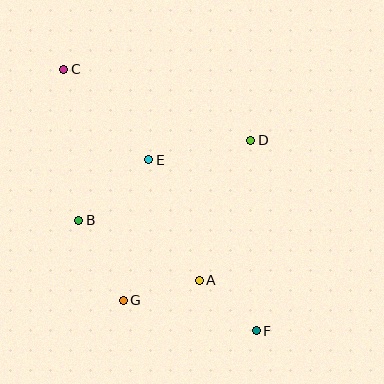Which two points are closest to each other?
Points A and F are closest to each other.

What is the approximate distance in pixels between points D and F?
The distance between D and F is approximately 191 pixels.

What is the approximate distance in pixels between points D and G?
The distance between D and G is approximately 205 pixels.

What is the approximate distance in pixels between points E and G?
The distance between E and G is approximately 143 pixels.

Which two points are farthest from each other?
Points C and F are farthest from each other.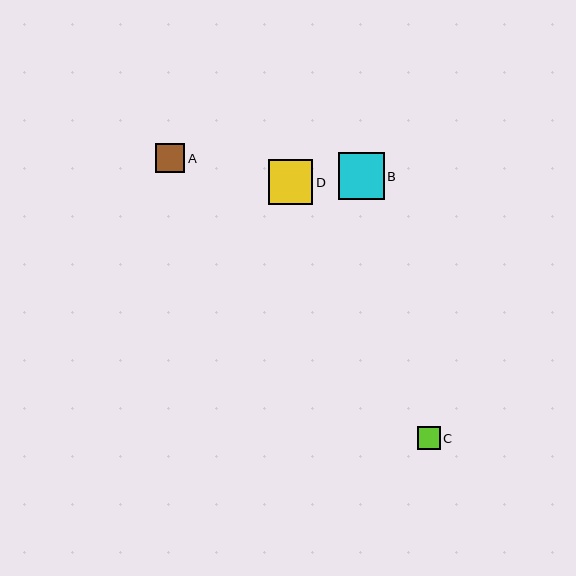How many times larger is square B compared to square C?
Square B is approximately 2.0 times the size of square C.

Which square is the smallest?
Square C is the smallest with a size of approximately 23 pixels.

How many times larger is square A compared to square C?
Square A is approximately 1.3 times the size of square C.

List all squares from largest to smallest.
From largest to smallest: B, D, A, C.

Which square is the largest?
Square B is the largest with a size of approximately 46 pixels.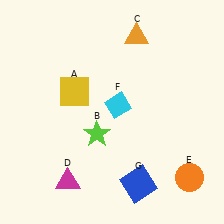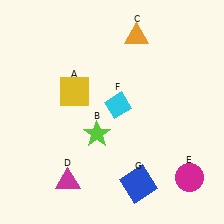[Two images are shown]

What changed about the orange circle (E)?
In Image 1, E is orange. In Image 2, it changed to magenta.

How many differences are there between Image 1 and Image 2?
There is 1 difference between the two images.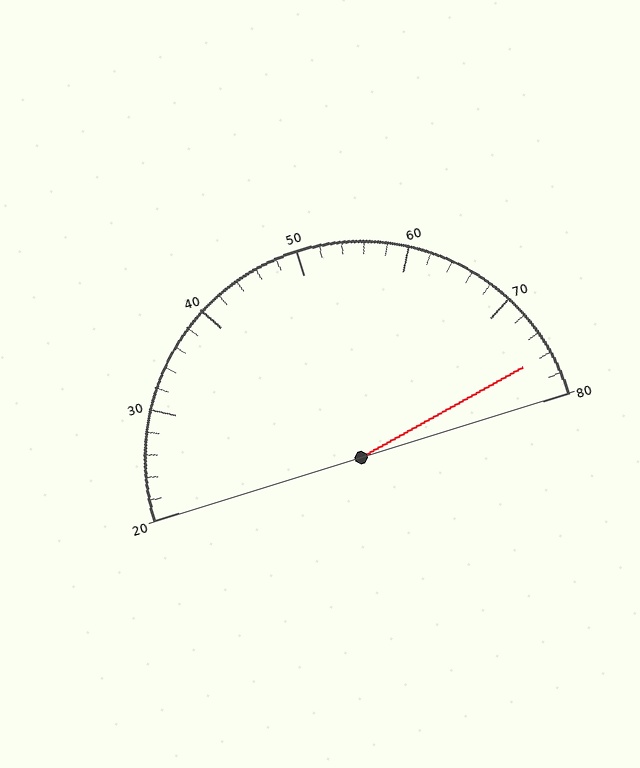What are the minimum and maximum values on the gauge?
The gauge ranges from 20 to 80.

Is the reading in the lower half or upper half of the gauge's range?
The reading is in the upper half of the range (20 to 80).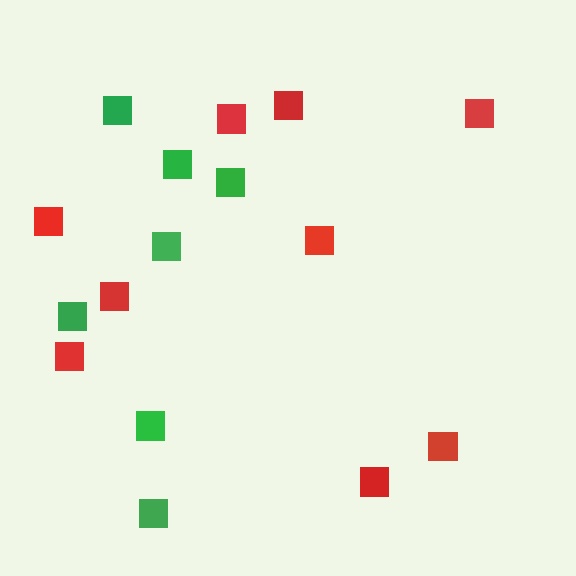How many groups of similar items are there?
There are 2 groups: one group of green squares (7) and one group of red squares (9).